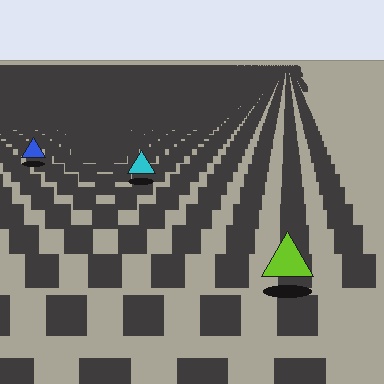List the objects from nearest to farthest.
From nearest to farthest: the lime triangle, the cyan triangle, the blue triangle.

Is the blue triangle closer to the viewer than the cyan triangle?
No. The cyan triangle is closer — you can tell from the texture gradient: the ground texture is coarser near it.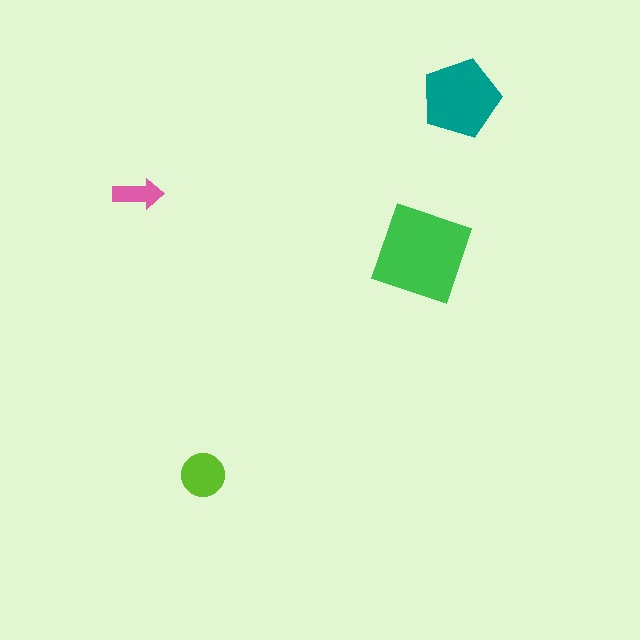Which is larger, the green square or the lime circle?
The green square.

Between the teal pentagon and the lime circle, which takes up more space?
The teal pentagon.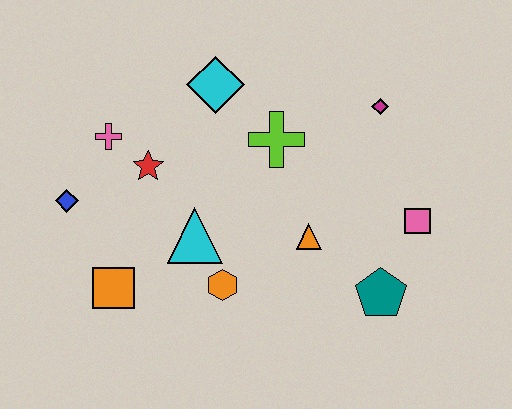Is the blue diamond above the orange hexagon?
Yes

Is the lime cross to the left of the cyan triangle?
No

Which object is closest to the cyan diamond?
The lime cross is closest to the cyan diamond.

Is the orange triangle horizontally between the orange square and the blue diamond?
No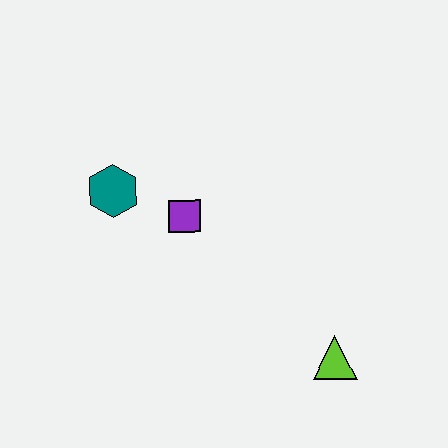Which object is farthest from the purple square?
The lime triangle is farthest from the purple square.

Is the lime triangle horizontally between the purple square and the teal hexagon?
No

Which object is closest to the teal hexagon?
The purple square is closest to the teal hexagon.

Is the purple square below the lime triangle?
No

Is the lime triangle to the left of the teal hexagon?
No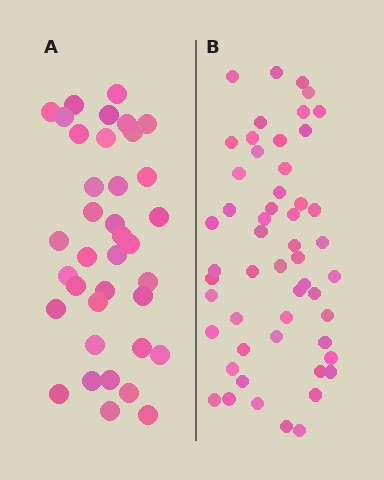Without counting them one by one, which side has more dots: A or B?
Region B (the right region) has more dots.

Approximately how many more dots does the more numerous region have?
Region B has approximately 15 more dots than region A.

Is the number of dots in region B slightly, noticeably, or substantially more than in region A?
Region B has noticeably more, but not dramatically so. The ratio is roughly 1.4 to 1.